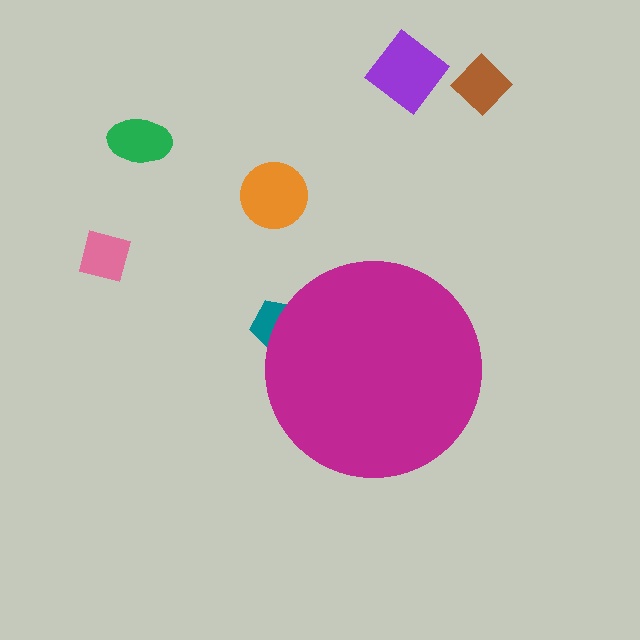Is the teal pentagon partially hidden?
Yes, the teal pentagon is partially hidden behind the magenta circle.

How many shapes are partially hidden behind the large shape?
1 shape is partially hidden.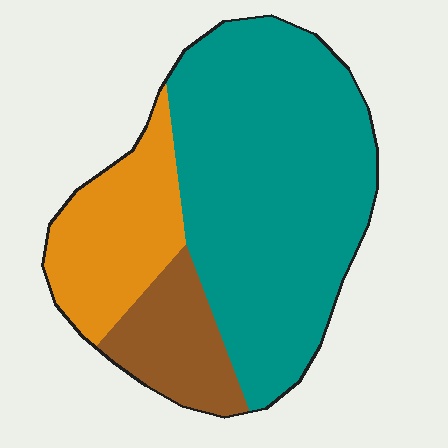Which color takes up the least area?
Brown, at roughly 15%.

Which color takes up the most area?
Teal, at roughly 65%.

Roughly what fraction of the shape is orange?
Orange takes up about one fifth (1/5) of the shape.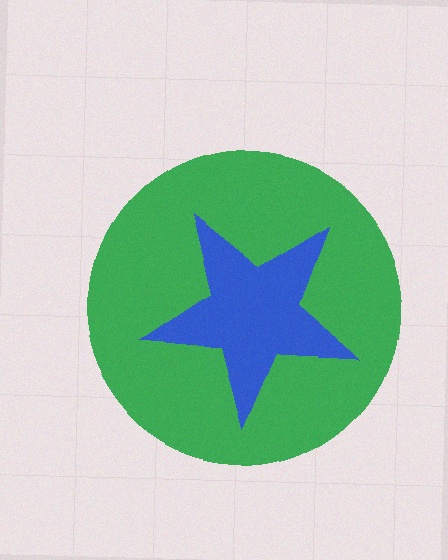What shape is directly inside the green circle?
The blue star.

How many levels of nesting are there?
2.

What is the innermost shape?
The blue star.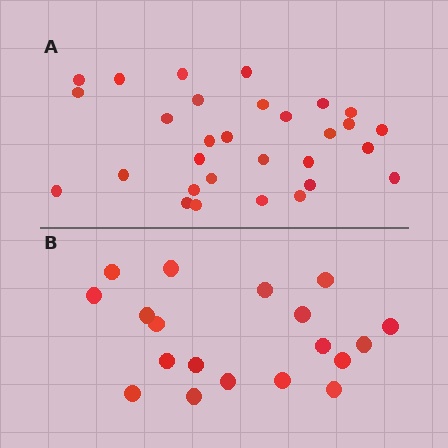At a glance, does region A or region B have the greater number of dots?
Region A (the top region) has more dots.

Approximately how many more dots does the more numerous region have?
Region A has roughly 12 or so more dots than region B.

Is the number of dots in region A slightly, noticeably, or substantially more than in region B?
Region A has substantially more. The ratio is roughly 1.6 to 1.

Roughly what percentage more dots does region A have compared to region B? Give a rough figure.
About 60% more.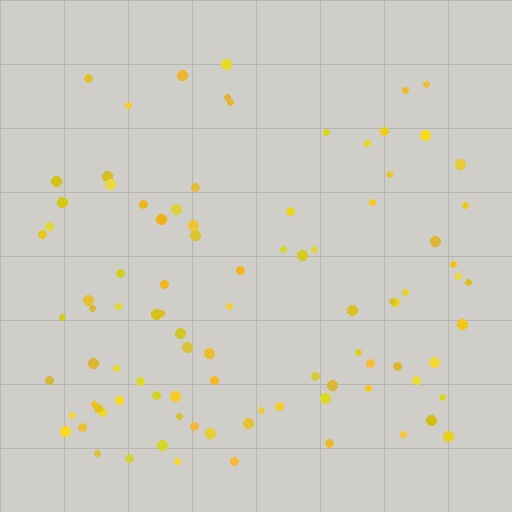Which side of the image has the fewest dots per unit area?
The top.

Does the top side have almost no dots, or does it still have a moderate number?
Still a moderate number, just noticeably fewer than the bottom.